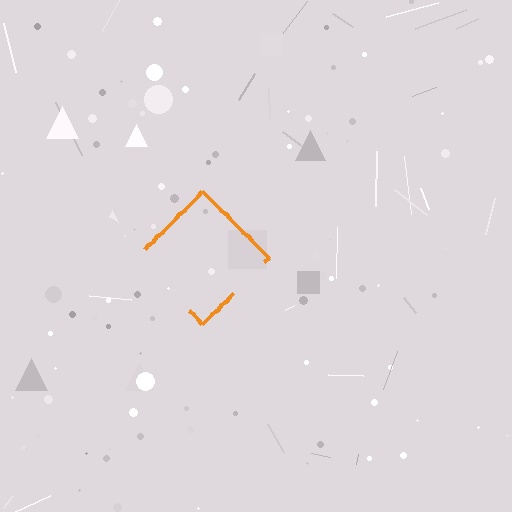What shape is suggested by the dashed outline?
The dashed outline suggests a diamond.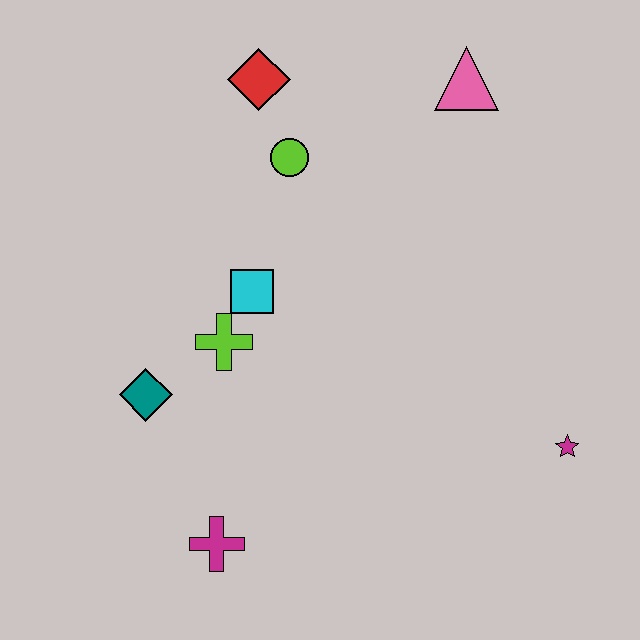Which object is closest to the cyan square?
The lime cross is closest to the cyan square.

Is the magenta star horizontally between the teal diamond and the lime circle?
No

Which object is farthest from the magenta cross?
The pink triangle is farthest from the magenta cross.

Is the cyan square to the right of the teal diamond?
Yes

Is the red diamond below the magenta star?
No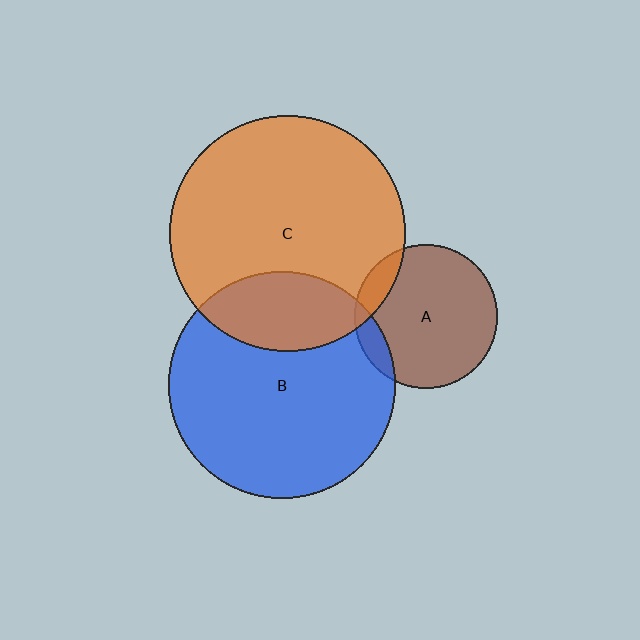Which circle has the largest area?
Circle C (orange).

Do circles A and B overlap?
Yes.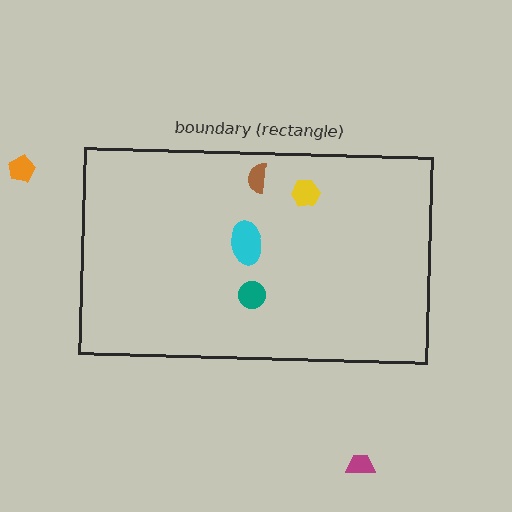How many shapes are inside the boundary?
4 inside, 2 outside.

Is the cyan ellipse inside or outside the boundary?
Inside.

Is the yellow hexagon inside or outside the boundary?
Inside.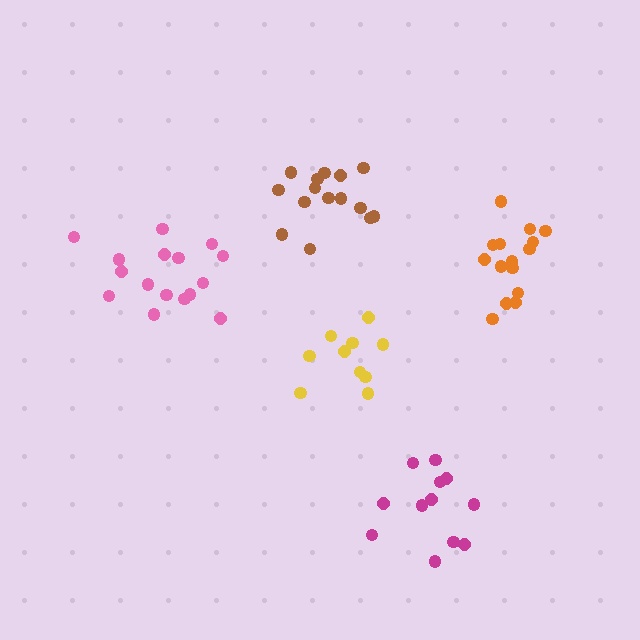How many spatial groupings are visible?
There are 5 spatial groupings.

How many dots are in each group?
Group 1: 12 dots, Group 2: 15 dots, Group 3: 16 dots, Group 4: 10 dots, Group 5: 15 dots (68 total).